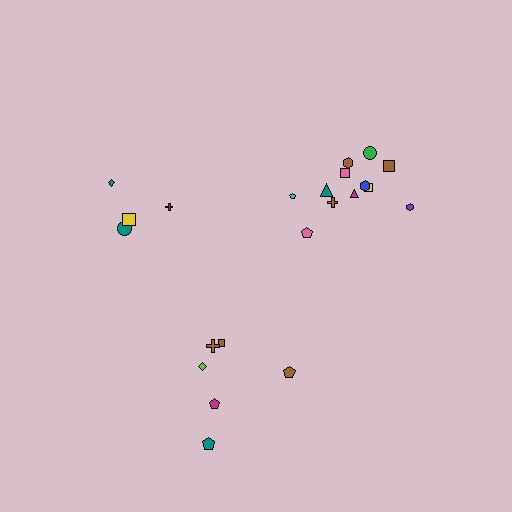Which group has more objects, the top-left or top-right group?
The top-right group.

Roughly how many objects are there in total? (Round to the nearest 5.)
Roughly 20 objects in total.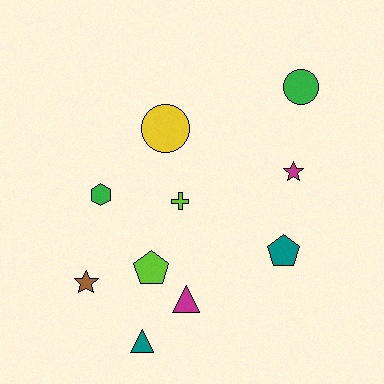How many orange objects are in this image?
There are no orange objects.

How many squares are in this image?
There are no squares.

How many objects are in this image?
There are 10 objects.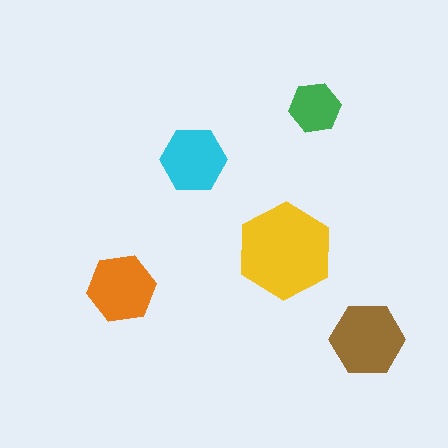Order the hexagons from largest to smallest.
the yellow one, the brown one, the orange one, the cyan one, the green one.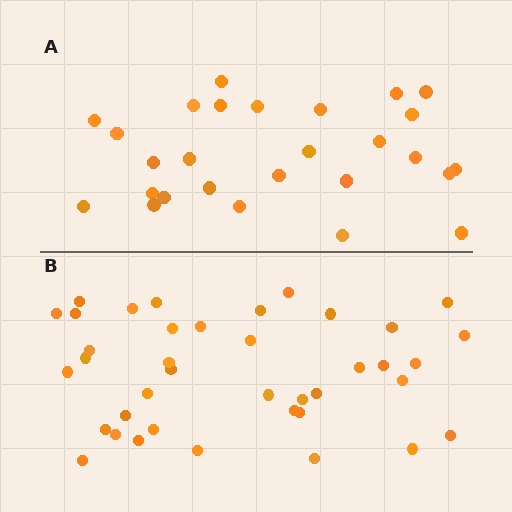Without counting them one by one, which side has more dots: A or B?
Region B (the bottom region) has more dots.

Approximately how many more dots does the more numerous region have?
Region B has roughly 12 or so more dots than region A.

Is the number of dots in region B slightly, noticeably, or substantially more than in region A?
Region B has noticeably more, but not dramatically so. The ratio is roughly 1.4 to 1.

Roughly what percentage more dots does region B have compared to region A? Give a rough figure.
About 45% more.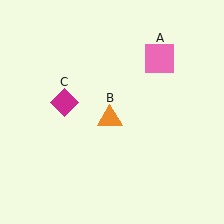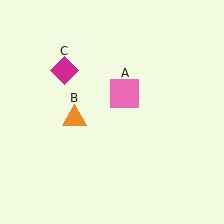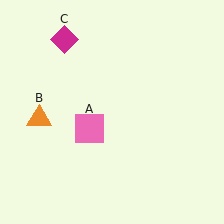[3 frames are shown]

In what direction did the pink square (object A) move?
The pink square (object A) moved down and to the left.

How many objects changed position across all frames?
3 objects changed position: pink square (object A), orange triangle (object B), magenta diamond (object C).